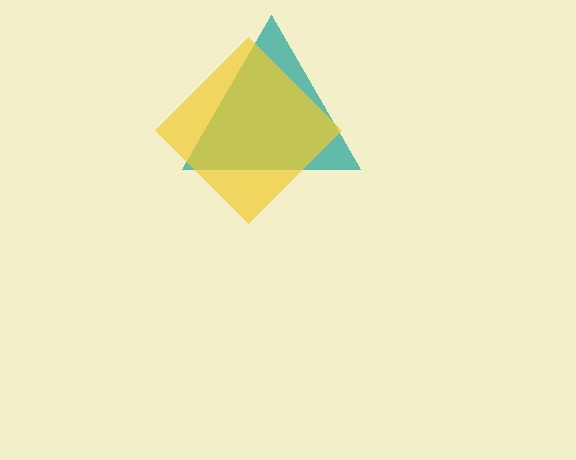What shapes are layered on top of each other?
The layered shapes are: a teal triangle, a yellow diamond.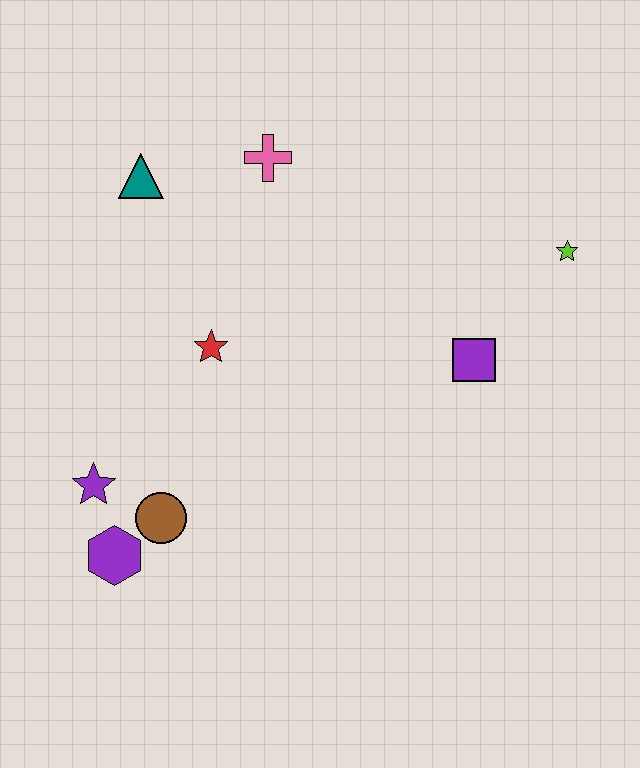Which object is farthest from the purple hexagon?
The lime star is farthest from the purple hexagon.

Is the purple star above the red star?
No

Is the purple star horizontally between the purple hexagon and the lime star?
No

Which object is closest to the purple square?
The lime star is closest to the purple square.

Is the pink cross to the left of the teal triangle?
No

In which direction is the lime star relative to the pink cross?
The lime star is to the right of the pink cross.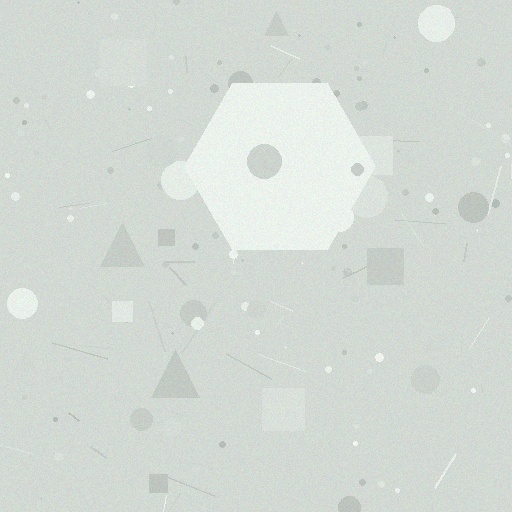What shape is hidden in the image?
A hexagon is hidden in the image.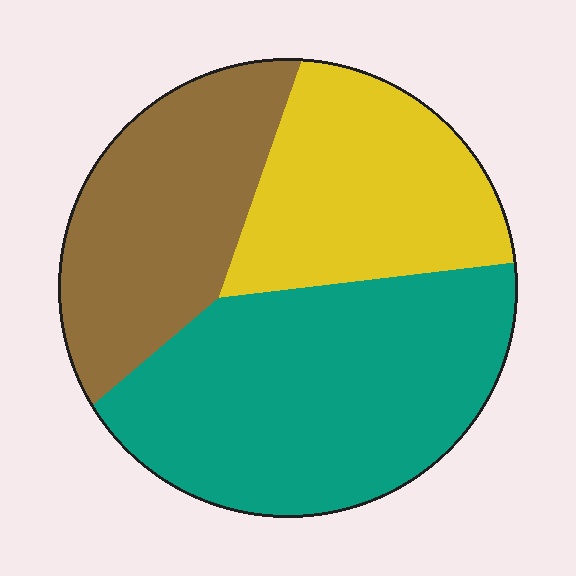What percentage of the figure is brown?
Brown covers roughly 30% of the figure.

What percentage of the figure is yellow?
Yellow takes up about one quarter (1/4) of the figure.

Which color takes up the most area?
Teal, at roughly 45%.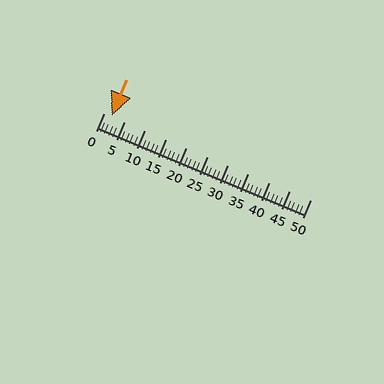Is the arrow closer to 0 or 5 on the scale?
The arrow is closer to 0.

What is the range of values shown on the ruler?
The ruler shows values from 0 to 50.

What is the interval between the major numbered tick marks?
The major tick marks are spaced 5 units apart.